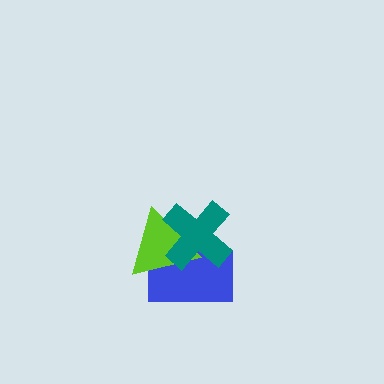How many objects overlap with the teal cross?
2 objects overlap with the teal cross.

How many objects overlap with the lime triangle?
2 objects overlap with the lime triangle.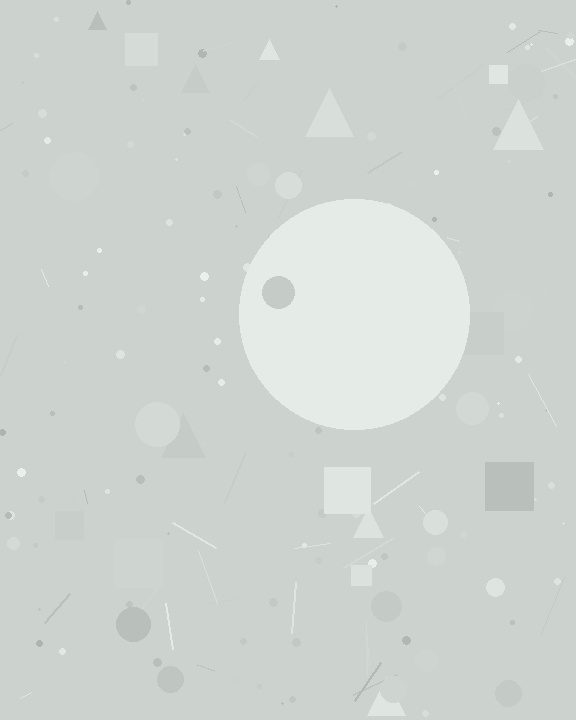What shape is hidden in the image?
A circle is hidden in the image.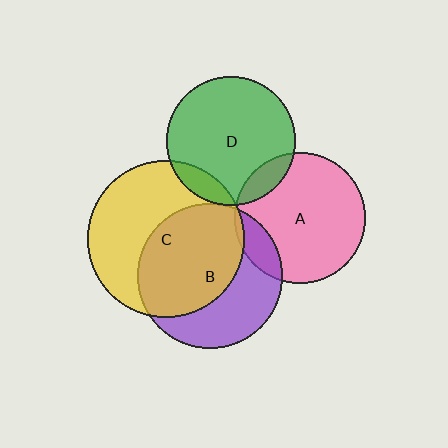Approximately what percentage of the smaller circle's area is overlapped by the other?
Approximately 15%.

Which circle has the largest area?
Circle C (yellow).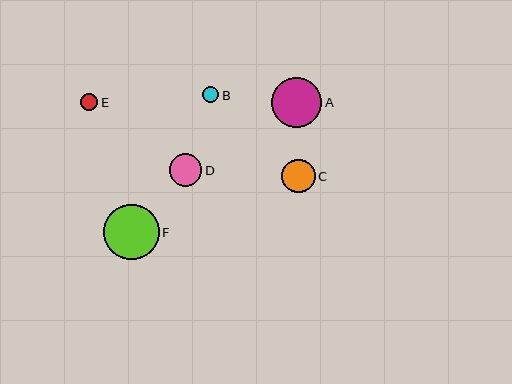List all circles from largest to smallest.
From largest to smallest: F, A, C, D, E, B.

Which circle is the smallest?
Circle B is the smallest with a size of approximately 16 pixels.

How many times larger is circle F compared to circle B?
Circle F is approximately 3.4 times the size of circle B.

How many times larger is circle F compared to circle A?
Circle F is approximately 1.1 times the size of circle A.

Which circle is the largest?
Circle F is the largest with a size of approximately 55 pixels.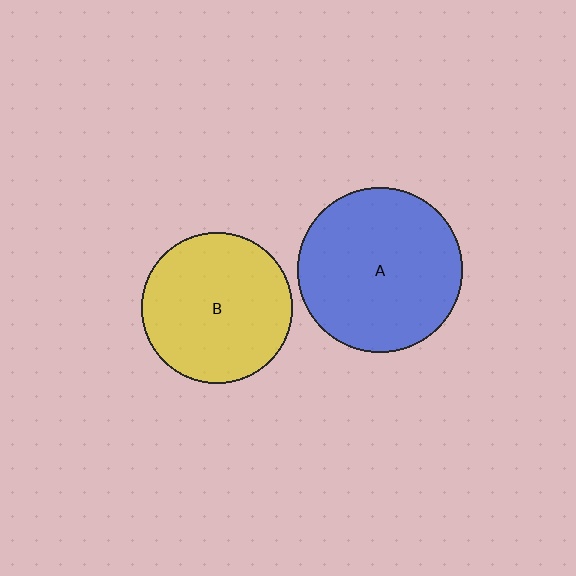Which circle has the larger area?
Circle A (blue).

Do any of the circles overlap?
No, none of the circles overlap.